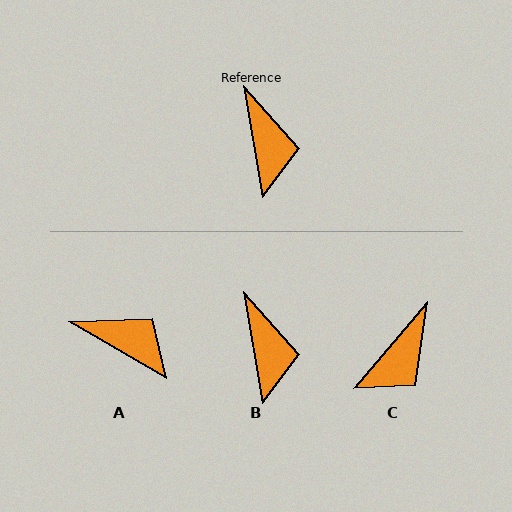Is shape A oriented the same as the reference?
No, it is off by about 50 degrees.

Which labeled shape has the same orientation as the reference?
B.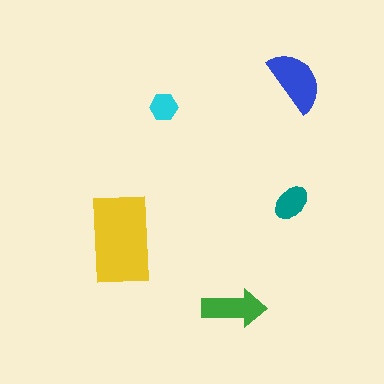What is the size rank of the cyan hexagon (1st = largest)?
5th.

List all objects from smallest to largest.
The cyan hexagon, the teal ellipse, the green arrow, the blue semicircle, the yellow rectangle.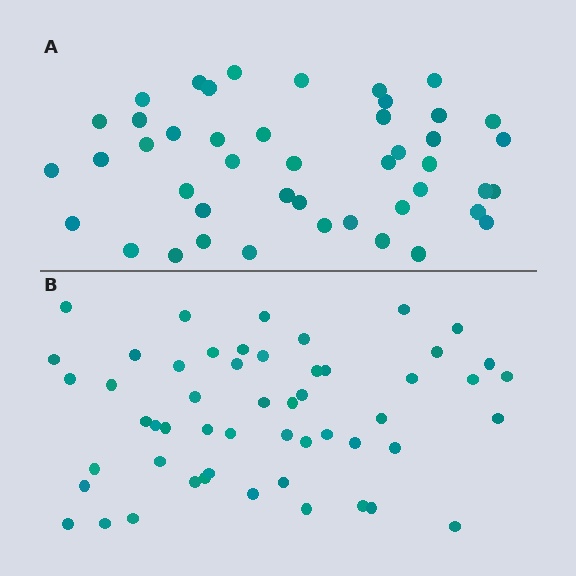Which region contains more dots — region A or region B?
Region B (the bottom region) has more dots.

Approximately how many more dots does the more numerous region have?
Region B has roughly 8 or so more dots than region A.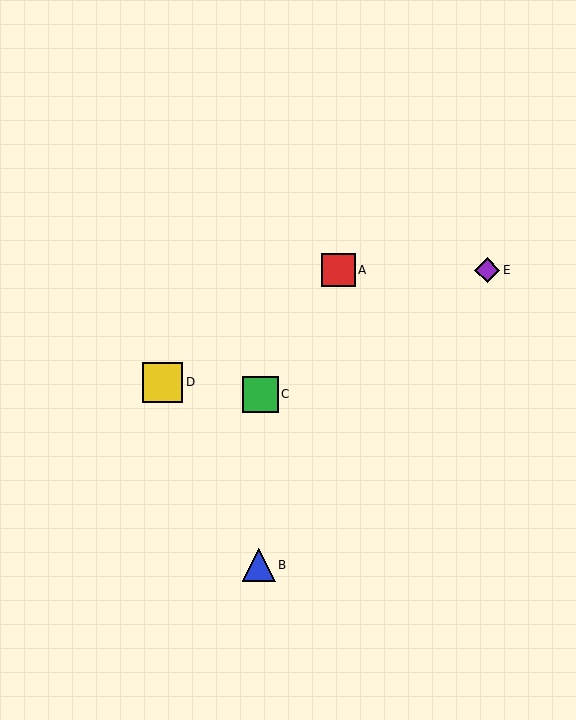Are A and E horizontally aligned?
Yes, both are at y≈270.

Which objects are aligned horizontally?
Objects A, E are aligned horizontally.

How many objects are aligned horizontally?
2 objects (A, E) are aligned horizontally.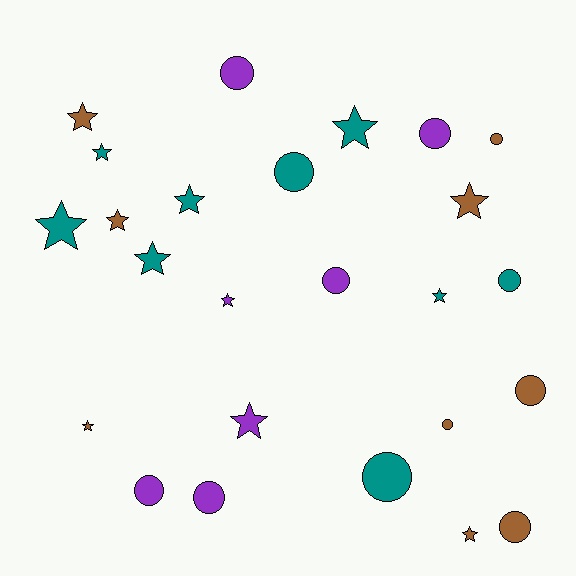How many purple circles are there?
There are 5 purple circles.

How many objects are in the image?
There are 25 objects.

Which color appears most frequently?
Brown, with 9 objects.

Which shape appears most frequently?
Star, with 13 objects.